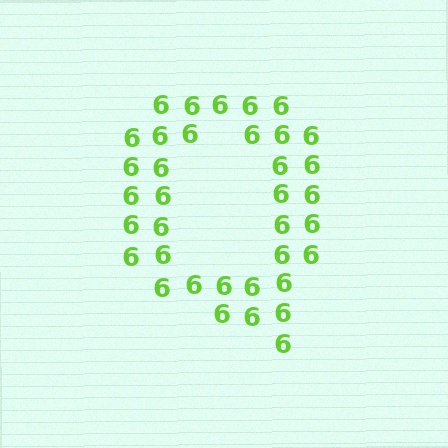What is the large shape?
The large shape is the letter Q.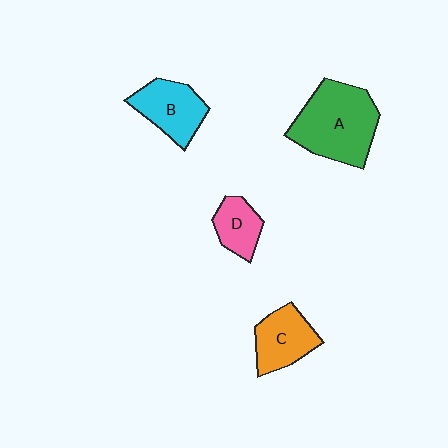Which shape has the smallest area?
Shape D (pink).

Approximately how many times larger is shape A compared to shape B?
Approximately 1.7 times.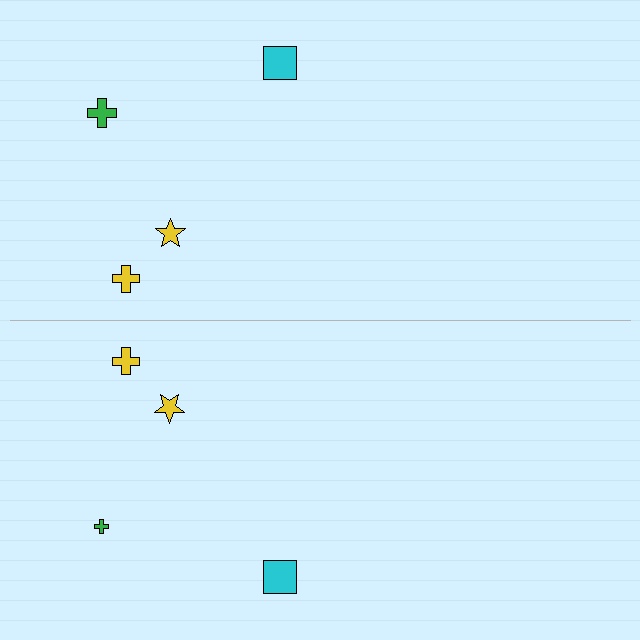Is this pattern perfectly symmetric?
No, the pattern is not perfectly symmetric. The green cross on the bottom side has a different size than its mirror counterpart.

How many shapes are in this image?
There are 8 shapes in this image.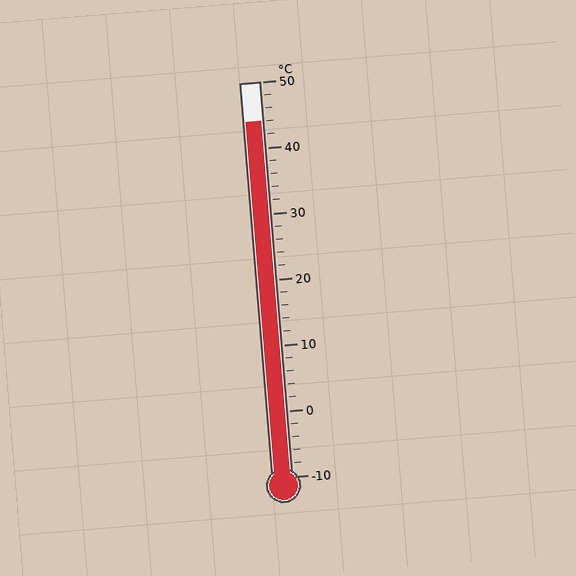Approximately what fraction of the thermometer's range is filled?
The thermometer is filled to approximately 90% of its range.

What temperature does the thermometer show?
The thermometer shows approximately 44°C.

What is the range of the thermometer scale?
The thermometer scale ranges from -10°C to 50°C.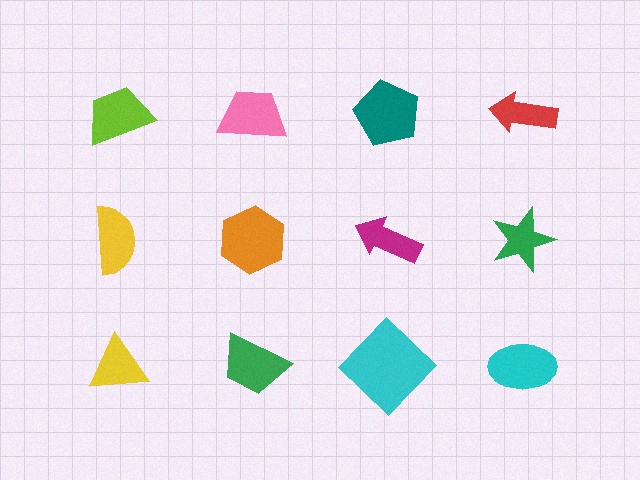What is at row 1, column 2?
A pink trapezoid.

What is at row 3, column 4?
A cyan ellipse.